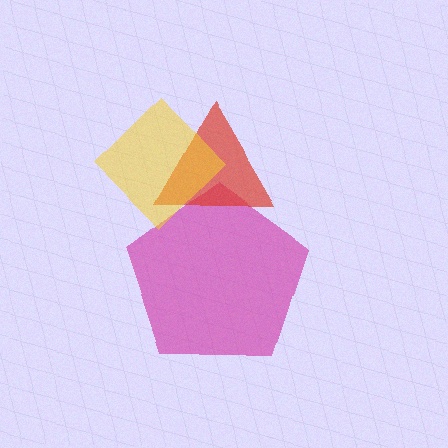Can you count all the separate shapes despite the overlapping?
Yes, there are 3 separate shapes.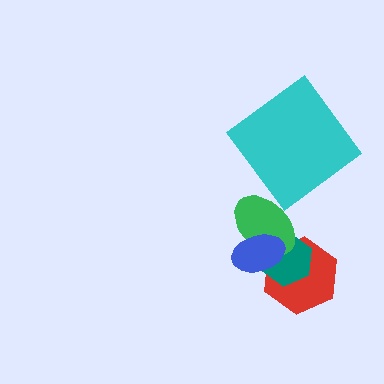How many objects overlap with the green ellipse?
3 objects overlap with the green ellipse.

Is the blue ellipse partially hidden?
No, no other shape covers it.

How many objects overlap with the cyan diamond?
0 objects overlap with the cyan diamond.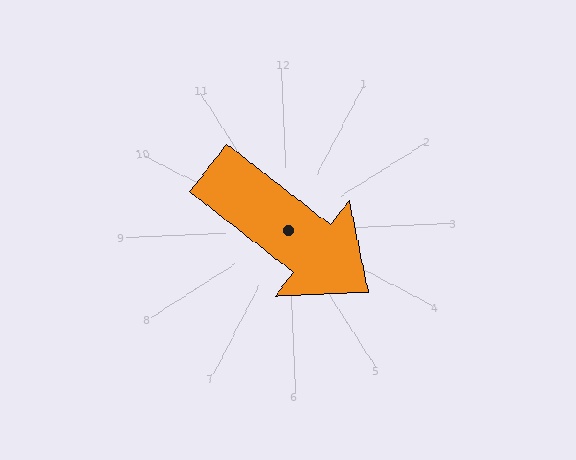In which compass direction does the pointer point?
Southeast.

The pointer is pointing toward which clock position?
Roughly 4 o'clock.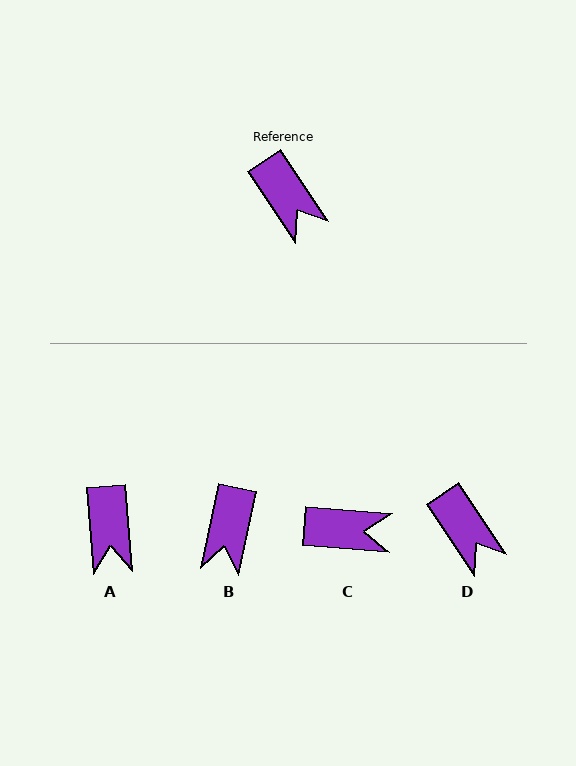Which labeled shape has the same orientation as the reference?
D.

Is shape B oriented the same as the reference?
No, it is off by about 45 degrees.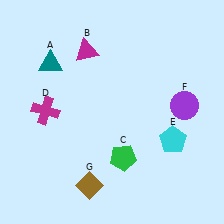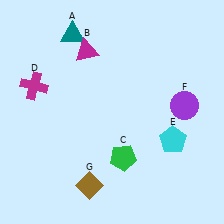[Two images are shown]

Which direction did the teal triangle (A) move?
The teal triangle (A) moved up.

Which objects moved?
The objects that moved are: the teal triangle (A), the magenta cross (D).